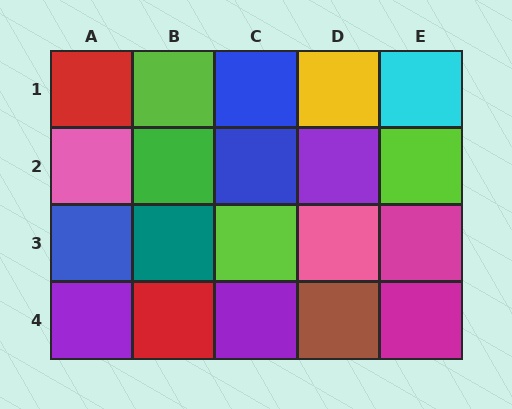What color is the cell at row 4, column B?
Red.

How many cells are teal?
1 cell is teal.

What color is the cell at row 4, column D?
Brown.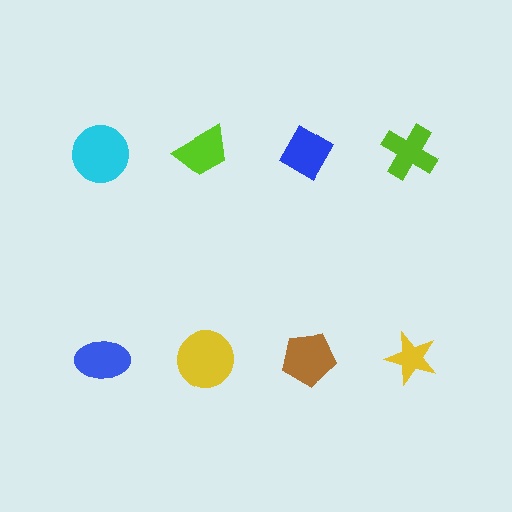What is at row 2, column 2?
A yellow circle.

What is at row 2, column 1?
A blue ellipse.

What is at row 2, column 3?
A brown pentagon.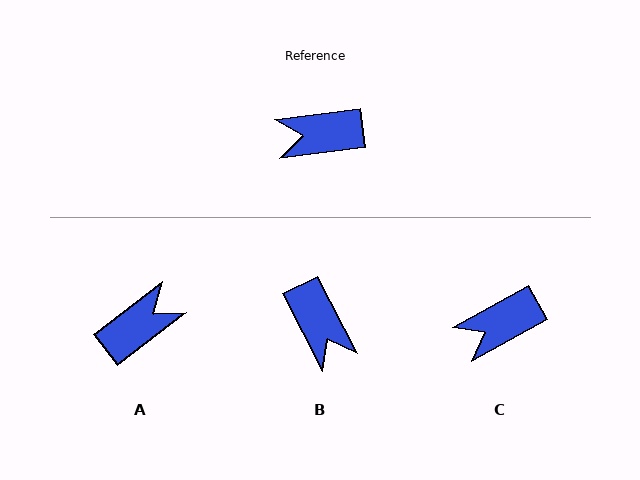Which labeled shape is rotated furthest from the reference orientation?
A, about 150 degrees away.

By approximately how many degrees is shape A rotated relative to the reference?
Approximately 150 degrees clockwise.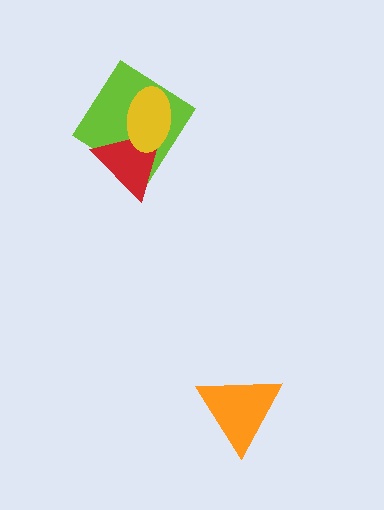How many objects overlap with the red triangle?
2 objects overlap with the red triangle.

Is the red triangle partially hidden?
Yes, it is partially covered by another shape.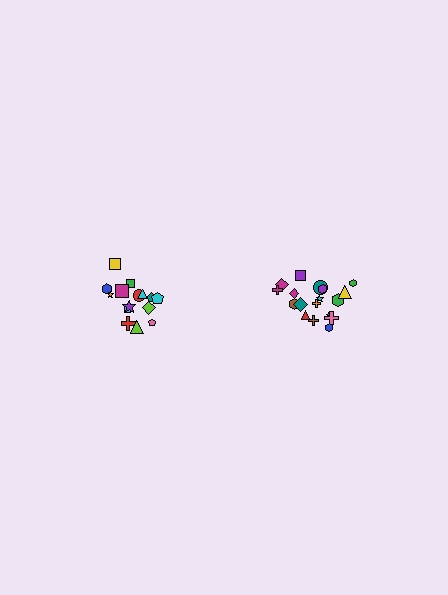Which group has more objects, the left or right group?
The right group.